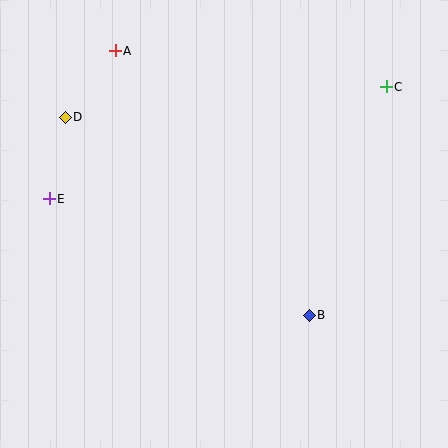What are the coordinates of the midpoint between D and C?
The midpoint between D and C is at (226, 102).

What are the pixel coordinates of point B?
Point B is at (309, 315).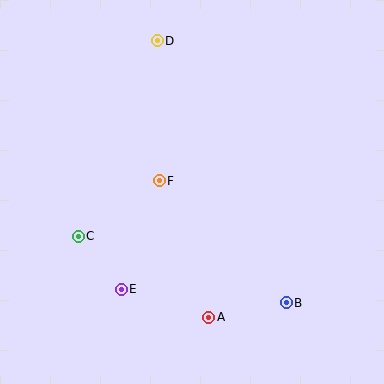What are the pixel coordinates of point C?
Point C is at (78, 236).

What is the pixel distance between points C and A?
The distance between C and A is 154 pixels.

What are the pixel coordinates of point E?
Point E is at (121, 289).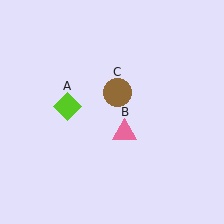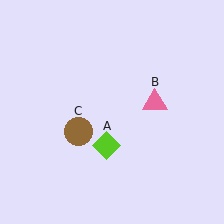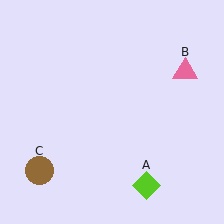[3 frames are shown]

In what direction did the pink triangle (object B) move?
The pink triangle (object B) moved up and to the right.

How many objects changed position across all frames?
3 objects changed position: lime diamond (object A), pink triangle (object B), brown circle (object C).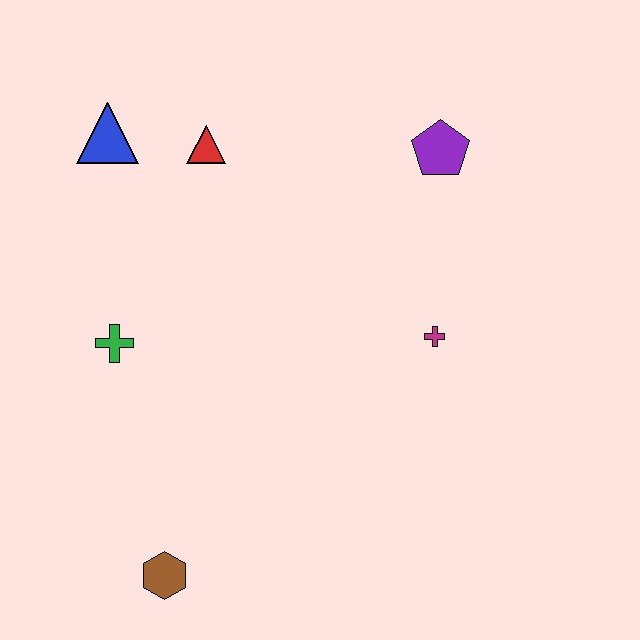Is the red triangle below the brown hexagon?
No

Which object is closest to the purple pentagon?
The magenta cross is closest to the purple pentagon.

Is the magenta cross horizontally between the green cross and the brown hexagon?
No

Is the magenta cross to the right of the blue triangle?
Yes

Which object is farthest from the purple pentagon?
The brown hexagon is farthest from the purple pentagon.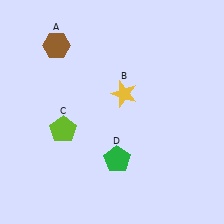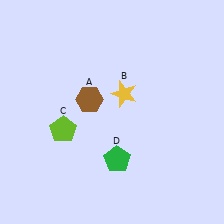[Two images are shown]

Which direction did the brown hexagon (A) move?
The brown hexagon (A) moved down.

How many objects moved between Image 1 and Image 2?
1 object moved between the two images.